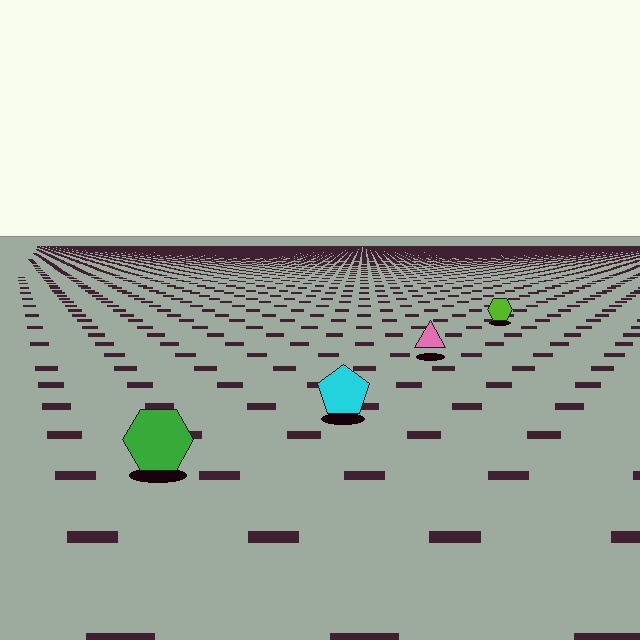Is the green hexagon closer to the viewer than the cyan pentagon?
Yes. The green hexagon is closer — you can tell from the texture gradient: the ground texture is coarser near it.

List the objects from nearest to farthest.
From nearest to farthest: the green hexagon, the cyan pentagon, the pink triangle, the lime hexagon.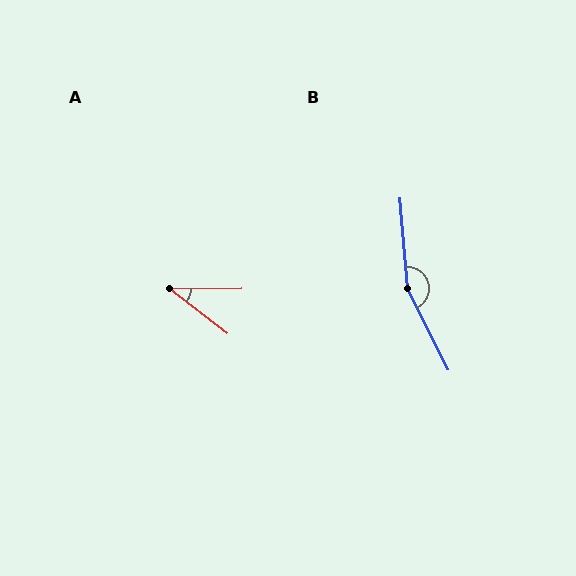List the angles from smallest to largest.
A (39°), B (158°).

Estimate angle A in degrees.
Approximately 39 degrees.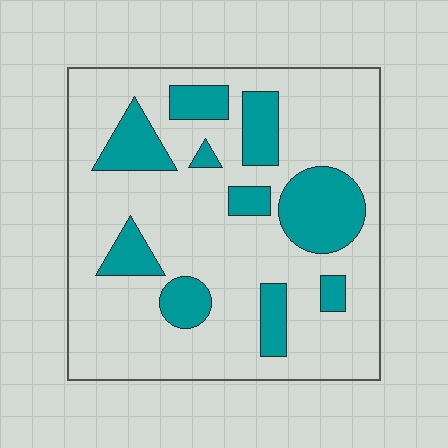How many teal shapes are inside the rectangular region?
10.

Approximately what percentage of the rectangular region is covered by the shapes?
Approximately 25%.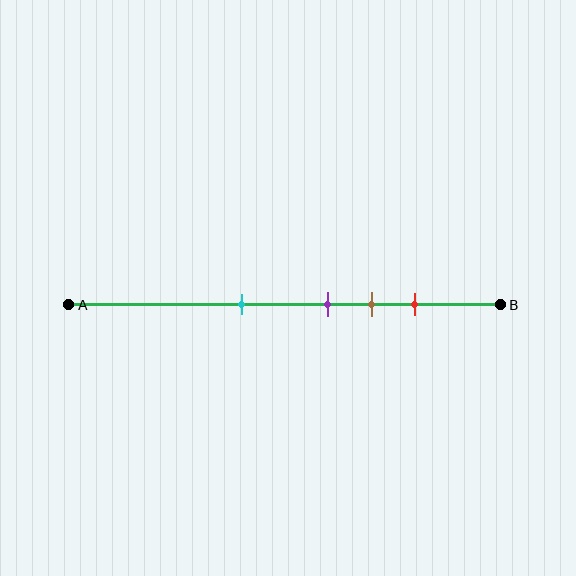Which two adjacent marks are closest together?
The purple and brown marks are the closest adjacent pair.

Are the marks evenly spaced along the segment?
No, the marks are not evenly spaced.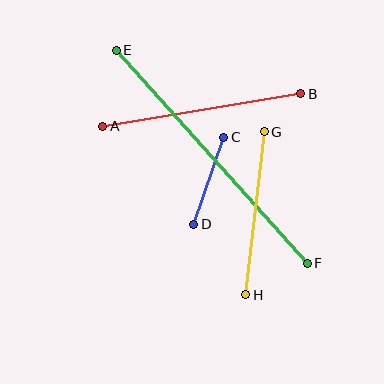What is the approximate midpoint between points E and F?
The midpoint is at approximately (212, 157) pixels.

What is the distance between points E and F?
The distance is approximately 286 pixels.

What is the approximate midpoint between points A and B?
The midpoint is at approximately (202, 110) pixels.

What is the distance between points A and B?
The distance is approximately 201 pixels.